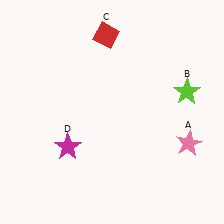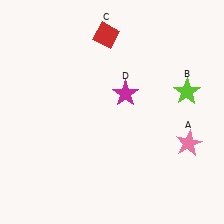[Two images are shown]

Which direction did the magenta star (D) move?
The magenta star (D) moved right.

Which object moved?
The magenta star (D) moved right.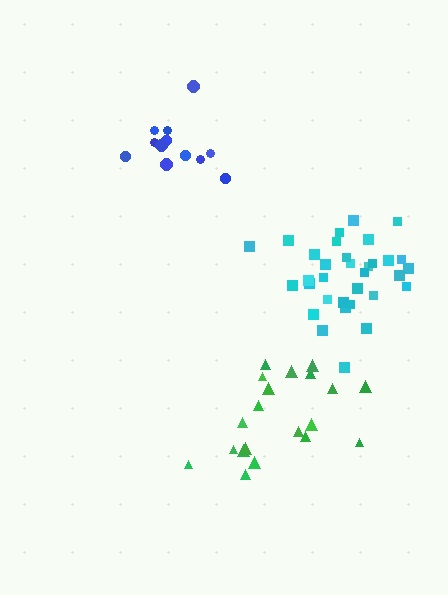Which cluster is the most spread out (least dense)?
Green.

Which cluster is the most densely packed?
Blue.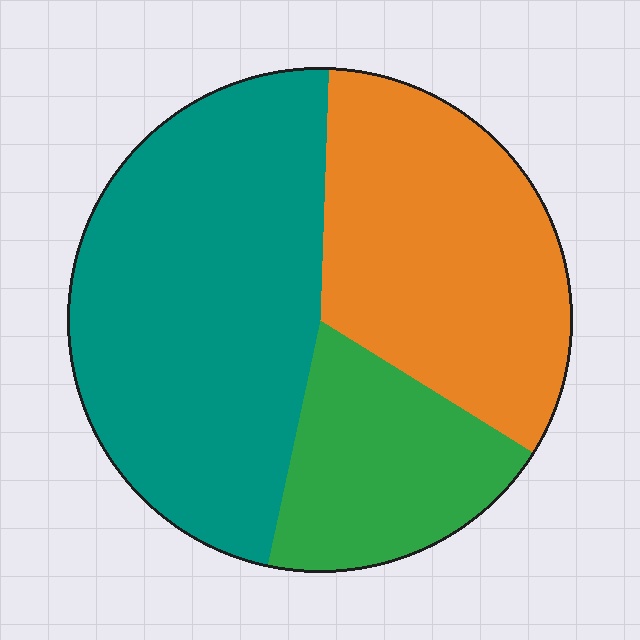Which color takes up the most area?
Teal, at roughly 45%.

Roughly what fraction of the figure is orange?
Orange takes up about one third (1/3) of the figure.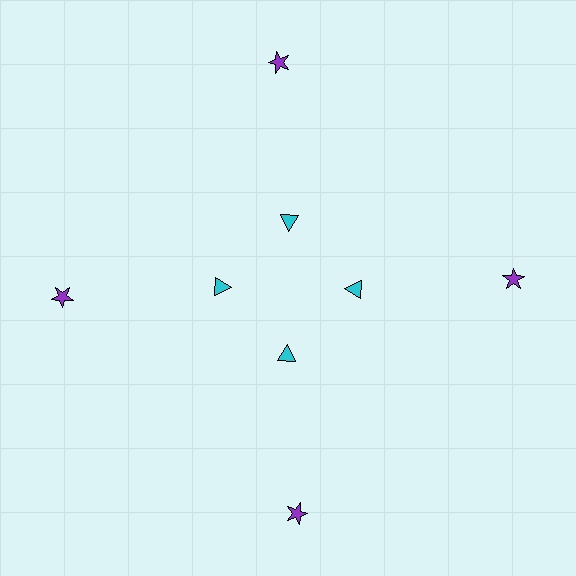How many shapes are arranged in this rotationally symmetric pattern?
There are 8 shapes, arranged in 4 groups of 2.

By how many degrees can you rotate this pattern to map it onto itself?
The pattern maps onto itself every 90 degrees of rotation.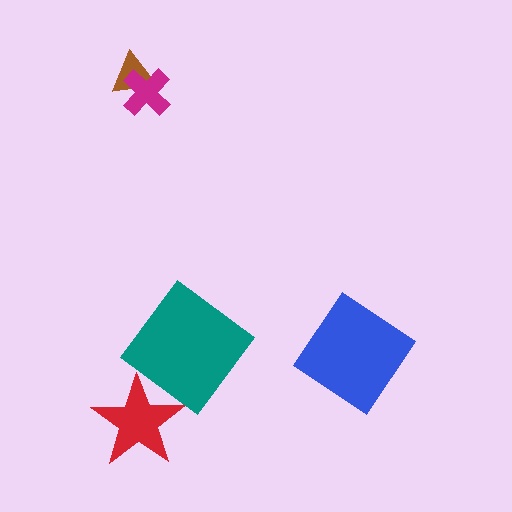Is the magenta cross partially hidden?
No, no other shape covers it.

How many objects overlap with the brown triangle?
1 object overlaps with the brown triangle.